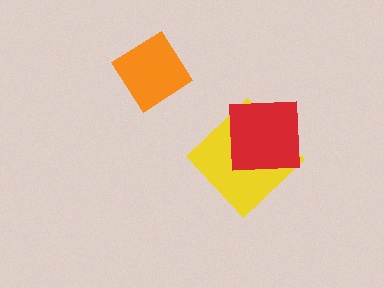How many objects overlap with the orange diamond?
0 objects overlap with the orange diamond.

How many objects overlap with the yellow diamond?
1 object overlaps with the yellow diamond.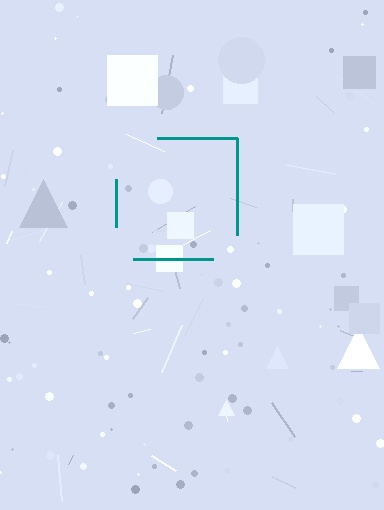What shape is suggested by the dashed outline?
The dashed outline suggests a square.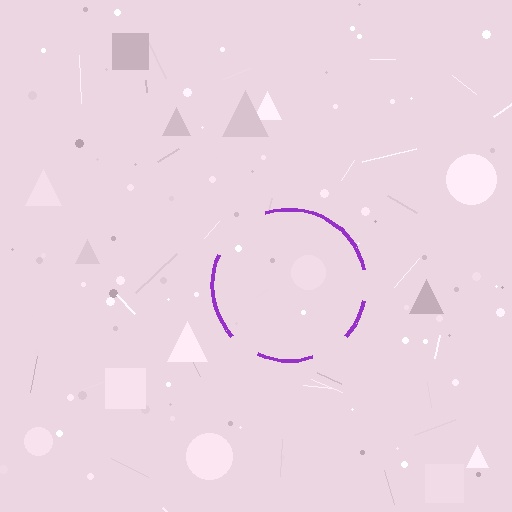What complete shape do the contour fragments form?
The contour fragments form a circle.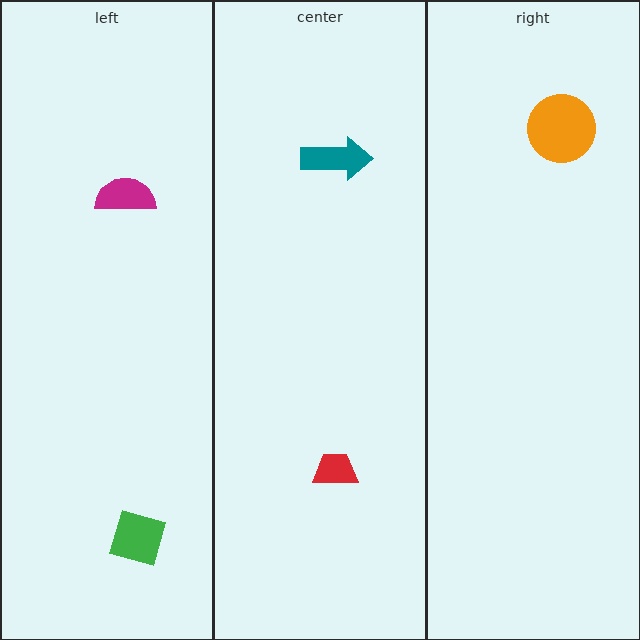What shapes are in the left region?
The magenta semicircle, the green square.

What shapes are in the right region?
The orange circle.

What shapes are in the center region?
The teal arrow, the red trapezoid.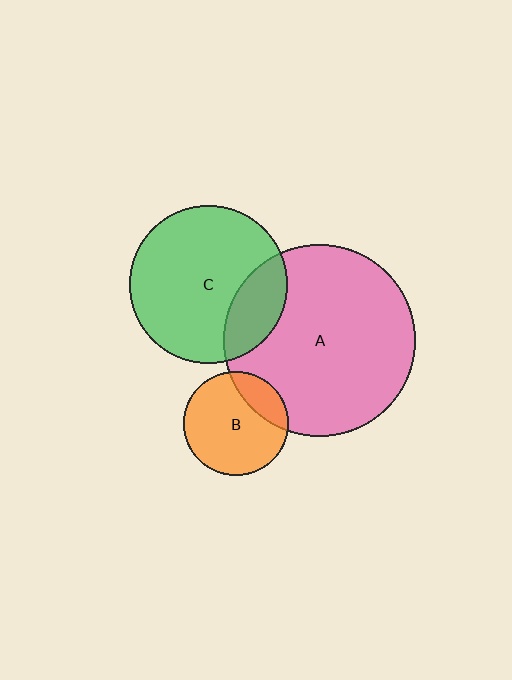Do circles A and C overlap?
Yes.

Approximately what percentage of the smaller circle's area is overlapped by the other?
Approximately 20%.